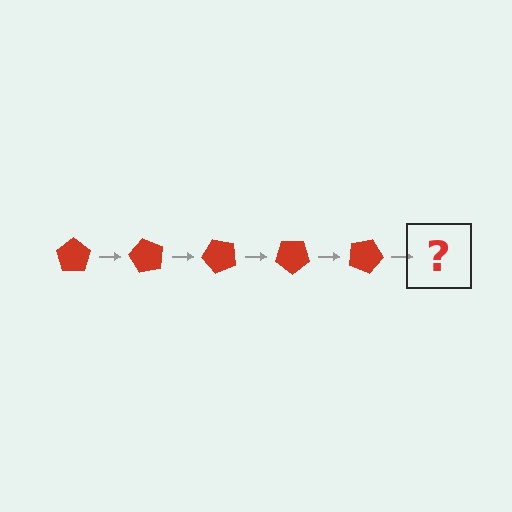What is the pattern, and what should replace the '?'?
The pattern is that the pentagon rotates 60 degrees each step. The '?' should be a red pentagon rotated 300 degrees.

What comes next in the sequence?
The next element should be a red pentagon rotated 300 degrees.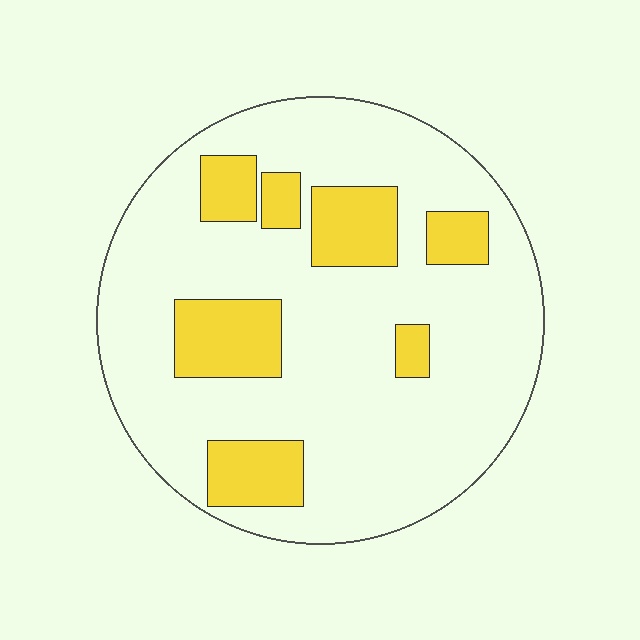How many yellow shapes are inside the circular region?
7.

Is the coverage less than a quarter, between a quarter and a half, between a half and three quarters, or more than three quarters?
Less than a quarter.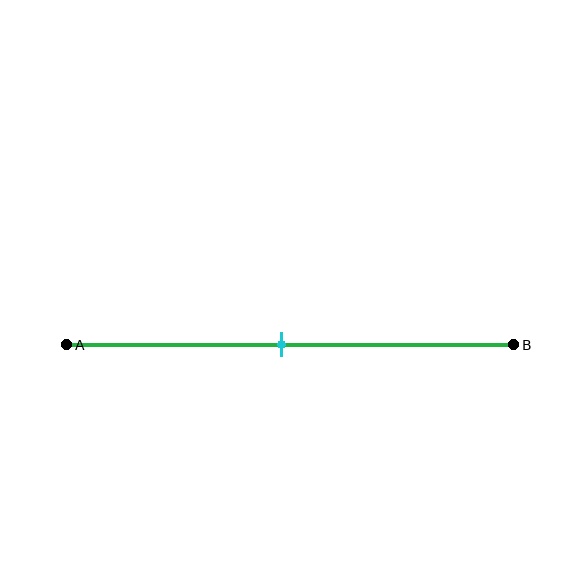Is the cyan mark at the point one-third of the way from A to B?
No, the mark is at about 50% from A, not at the 33% one-third point.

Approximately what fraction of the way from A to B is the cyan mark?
The cyan mark is approximately 50% of the way from A to B.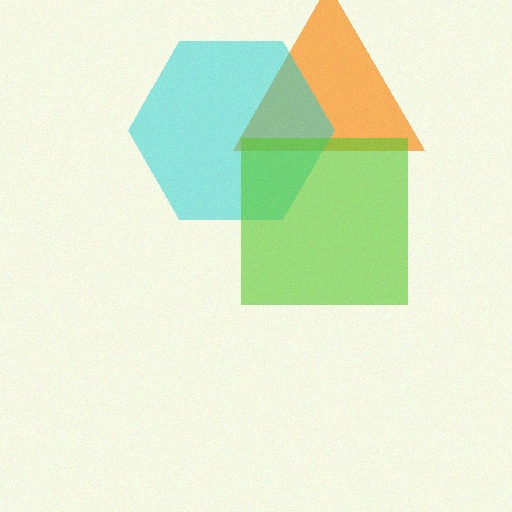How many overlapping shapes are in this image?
There are 3 overlapping shapes in the image.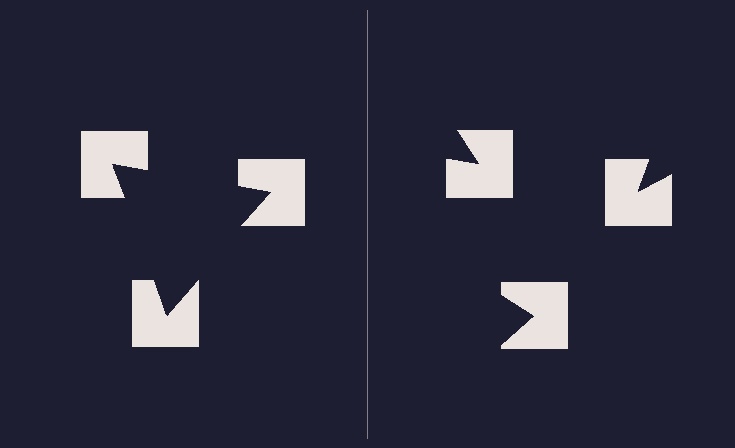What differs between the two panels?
The notched squares are positioned identically on both sides; only the wedge orientations differ. On the left they align to a triangle; on the right they are misaligned.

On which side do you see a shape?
An illusory triangle appears on the left side. On the right side the wedge cuts are rotated, so no coherent shape forms.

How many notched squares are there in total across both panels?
6 — 3 on each side.